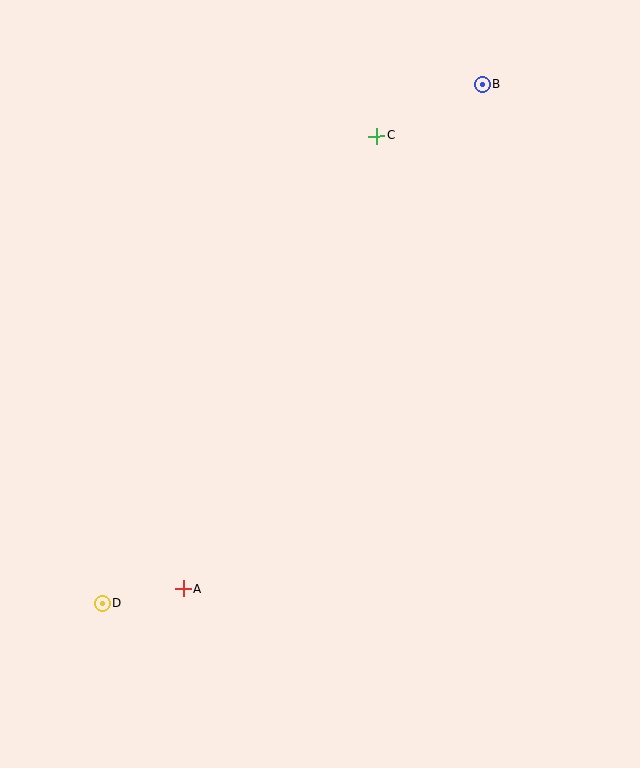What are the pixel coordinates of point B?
Point B is at (482, 84).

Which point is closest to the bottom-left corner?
Point D is closest to the bottom-left corner.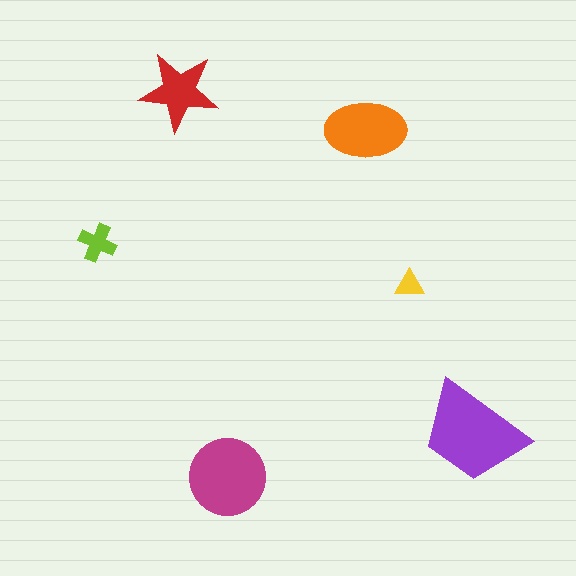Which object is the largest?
The purple trapezoid.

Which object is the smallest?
The yellow triangle.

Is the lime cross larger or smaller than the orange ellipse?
Smaller.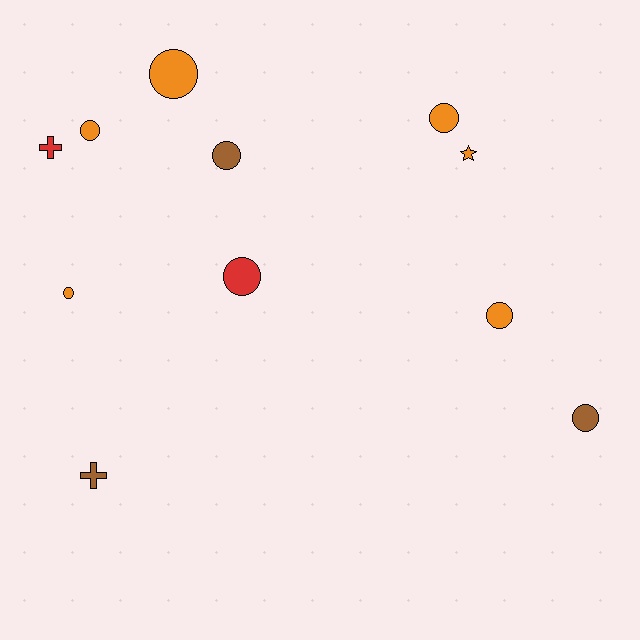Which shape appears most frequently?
Circle, with 8 objects.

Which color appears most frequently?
Orange, with 6 objects.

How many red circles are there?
There is 1 red circle.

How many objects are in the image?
There are 11 objects.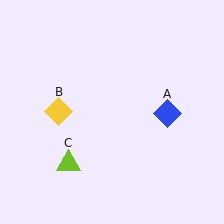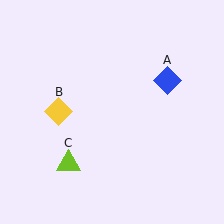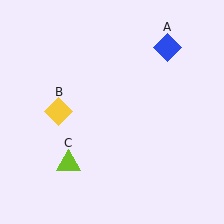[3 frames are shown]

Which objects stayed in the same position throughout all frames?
Yellow diamond (object B) and lime triangle (object C) remained stationary.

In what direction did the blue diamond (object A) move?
The blue diamond (object A) moved up.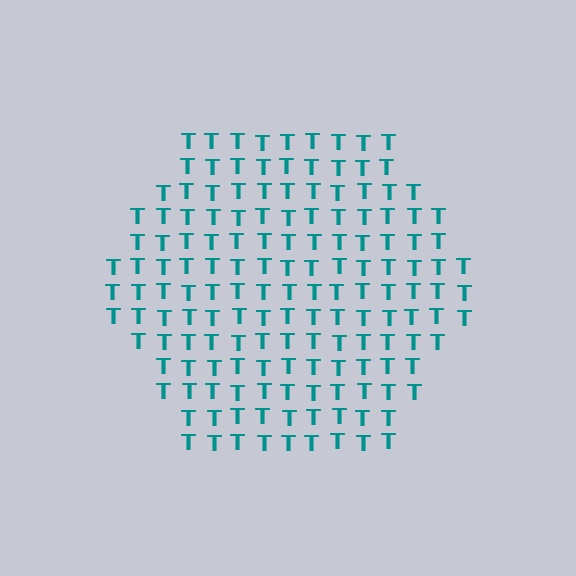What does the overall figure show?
The overall figure shows a hexagon.